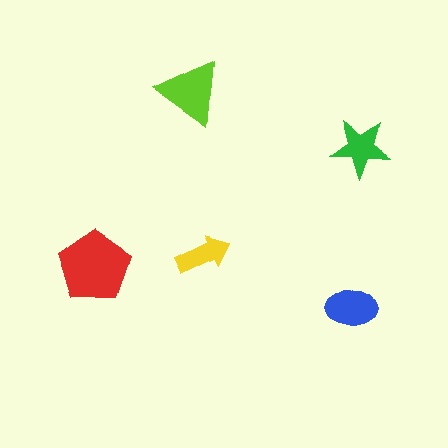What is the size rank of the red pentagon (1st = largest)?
1st.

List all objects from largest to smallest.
The red pentagon, the lime triangle, the blue ellipse, the green star, the yellow arrow.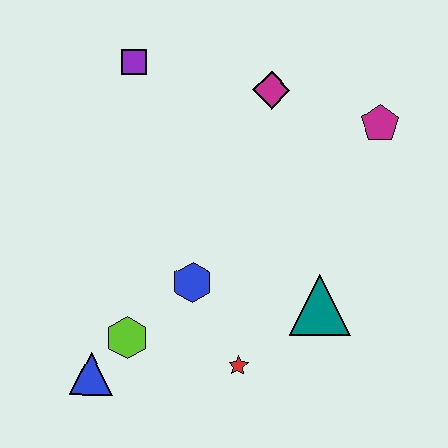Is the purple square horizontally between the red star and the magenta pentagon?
No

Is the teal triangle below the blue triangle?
No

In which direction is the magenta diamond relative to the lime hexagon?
The magenta diamond is above the lime hexagon.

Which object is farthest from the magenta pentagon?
The blue triangle is farthest from the magenta pentagon.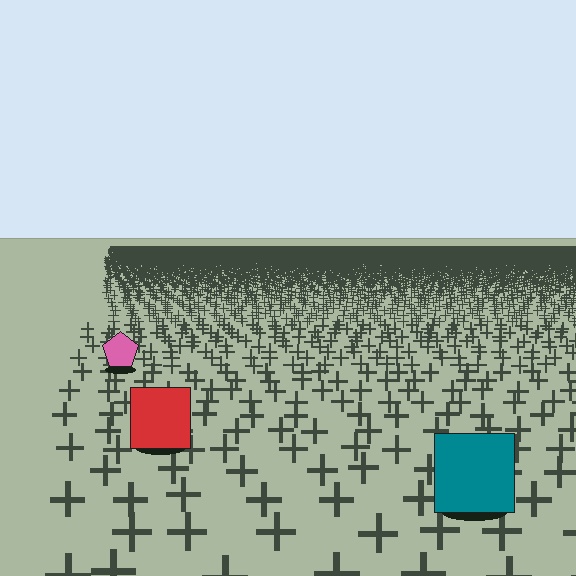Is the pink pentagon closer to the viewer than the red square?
No. The red square is closer — you can tell from the texture gradient: the ground texture is coarser near it.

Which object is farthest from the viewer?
The pink pentagon is farthest from the viewer. It appears smaller and the ground texture around it is denser.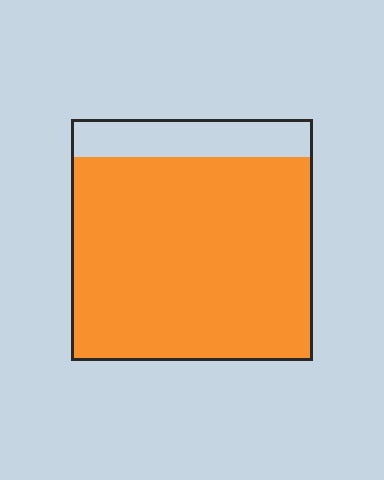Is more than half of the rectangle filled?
Yes.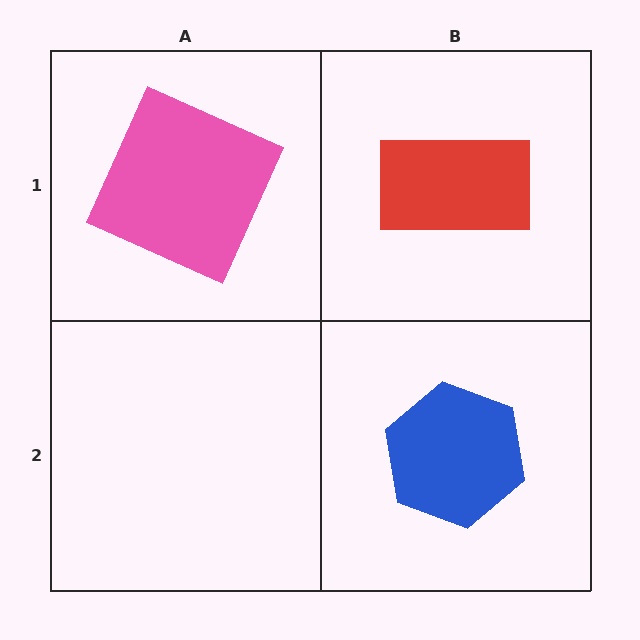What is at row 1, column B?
A red rectangle.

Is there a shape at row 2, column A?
No, that cell is empty.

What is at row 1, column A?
A pink square.